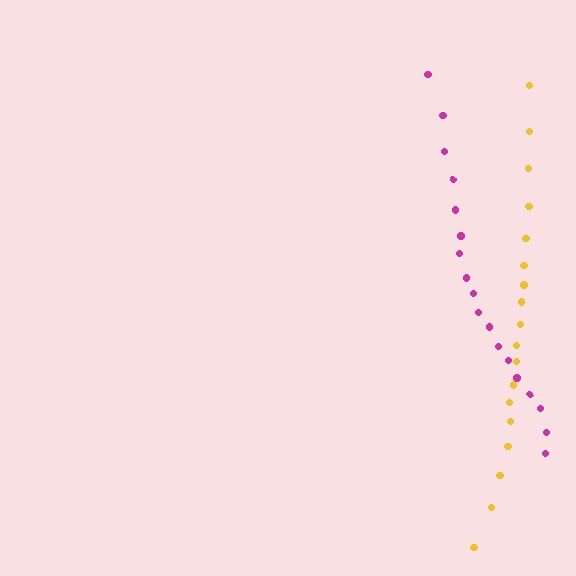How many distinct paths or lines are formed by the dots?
There are 2 distinct paths.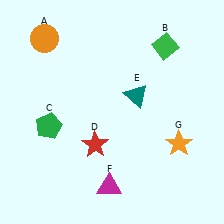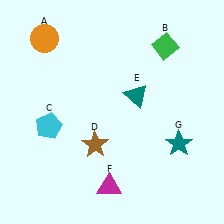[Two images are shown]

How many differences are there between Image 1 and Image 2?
There are 3 differences between the two images.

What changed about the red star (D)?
In Image 1, D is red. In Image 2, it changed to brown.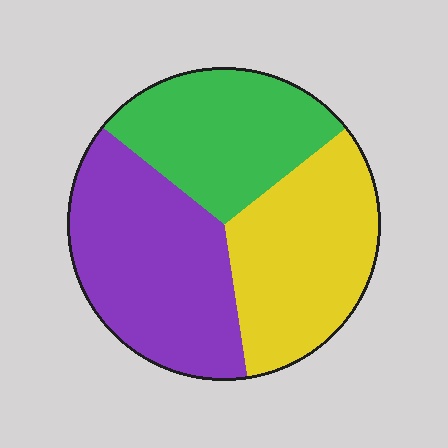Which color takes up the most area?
Purple, at roughly 40%.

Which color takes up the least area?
Green, at roughly 30%.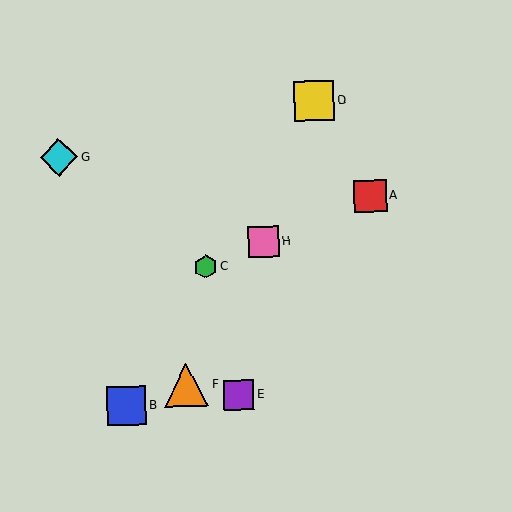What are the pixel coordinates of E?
Object E is at (239, 395).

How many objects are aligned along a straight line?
3 objects (A, C, H) are aligned along a straight line.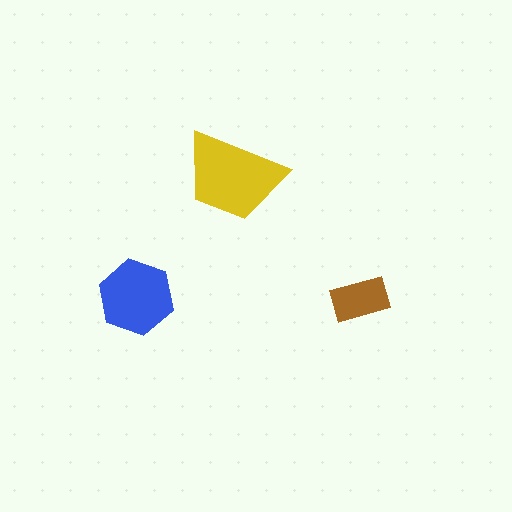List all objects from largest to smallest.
The yellow trapezoid, the blue hexagon, the brown rectangle.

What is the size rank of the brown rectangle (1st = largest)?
3rd.